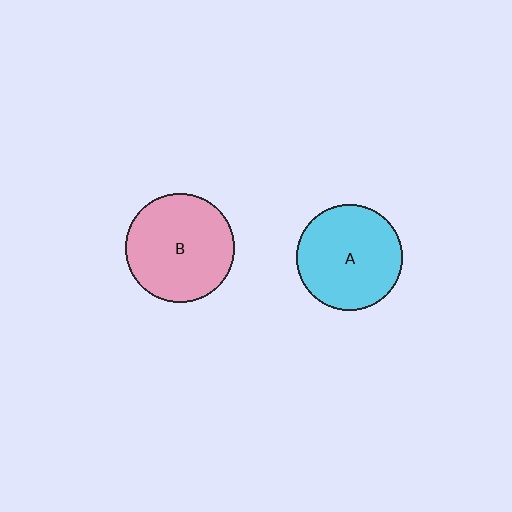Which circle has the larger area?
Circle B (pink).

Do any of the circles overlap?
No, none of the circles overlap.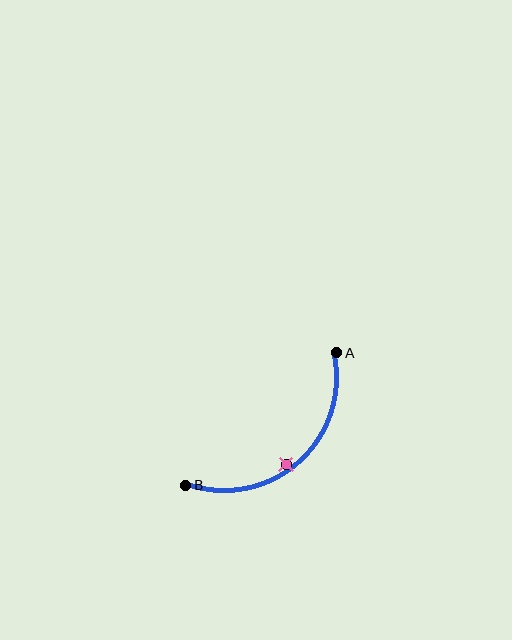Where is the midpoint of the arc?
The arc midpoint is the point on the curve farthest from the straight line joining A and B. It sits below and to the right of that line.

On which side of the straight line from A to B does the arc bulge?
The arc bulges below and to the right of the straight line connecting A and B.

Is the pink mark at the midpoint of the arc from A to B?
No — the pink mark does not lie on the arc at all. It sits slightly inside the curve.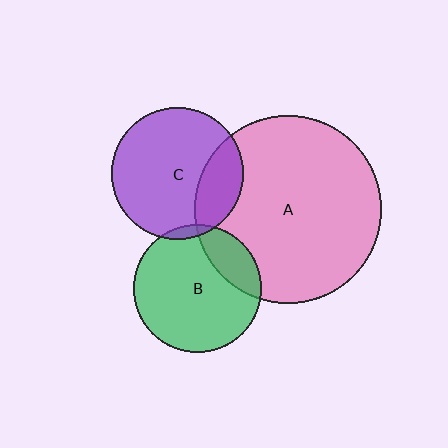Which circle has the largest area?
Circle A (pink).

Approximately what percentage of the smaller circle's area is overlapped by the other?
Approximately 20%.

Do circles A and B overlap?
Yes.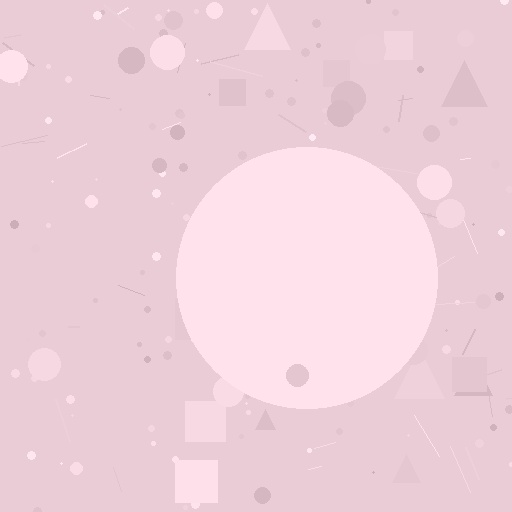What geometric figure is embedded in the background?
A circle is embedded in the background.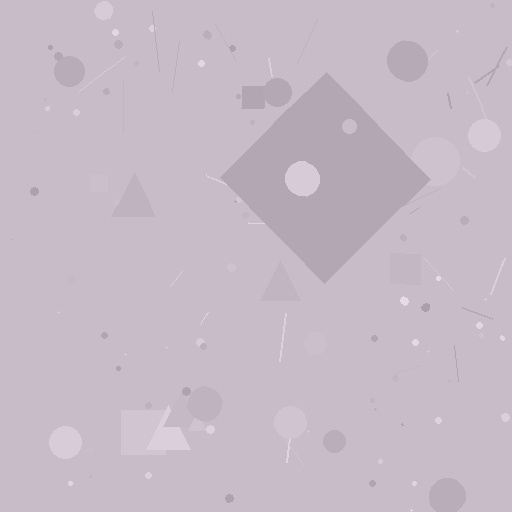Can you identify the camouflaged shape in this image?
The camouflaged shape is a diamond.